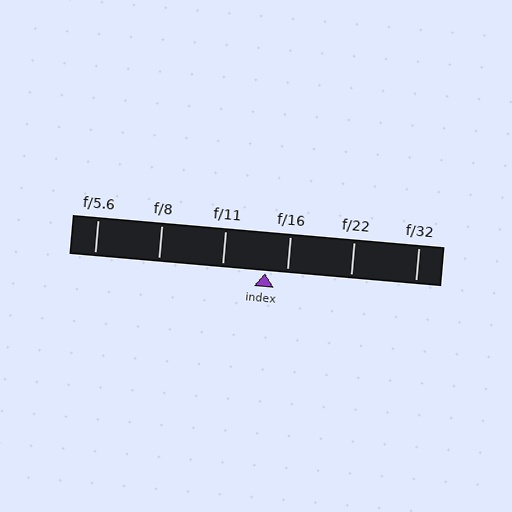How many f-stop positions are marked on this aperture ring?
There are 6 f-stop positions marked.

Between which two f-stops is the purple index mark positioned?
The index mark is between f/11 and f/16.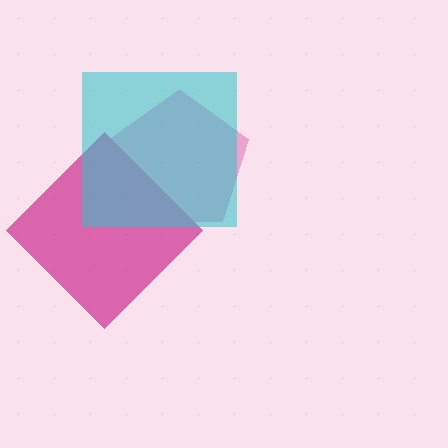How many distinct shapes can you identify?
There are 3 distinct shapes: a magenta diamond, a pink pentagon, a cyan square.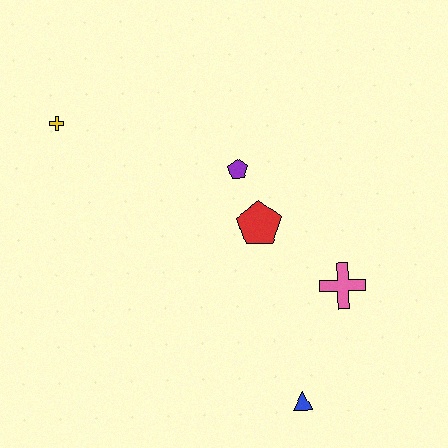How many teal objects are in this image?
There are no teal objects.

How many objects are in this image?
There are 5 objects.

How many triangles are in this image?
There is 1 triangle.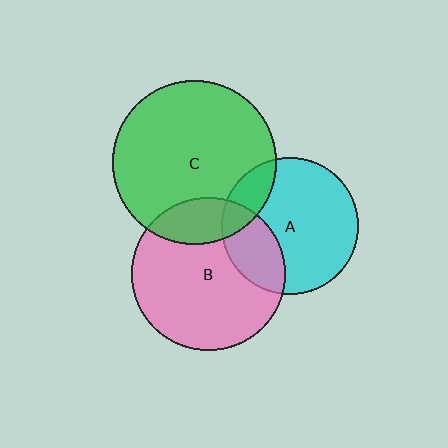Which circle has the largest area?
Circle C (green).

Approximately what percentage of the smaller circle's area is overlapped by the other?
Approximately 15%.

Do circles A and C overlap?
Yes.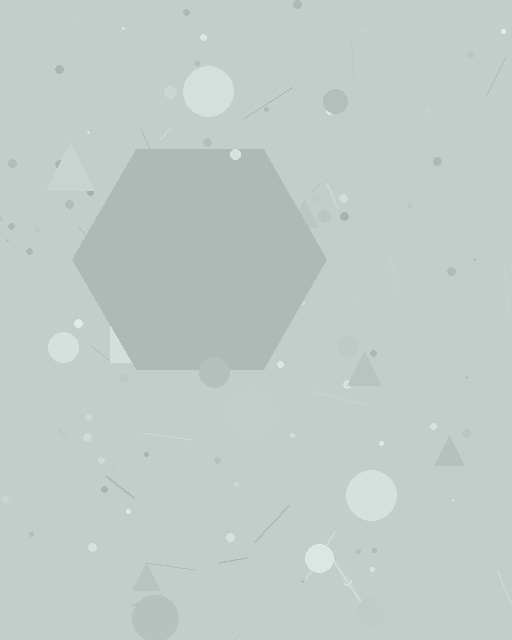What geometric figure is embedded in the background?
A hexagon is embedded in the background.